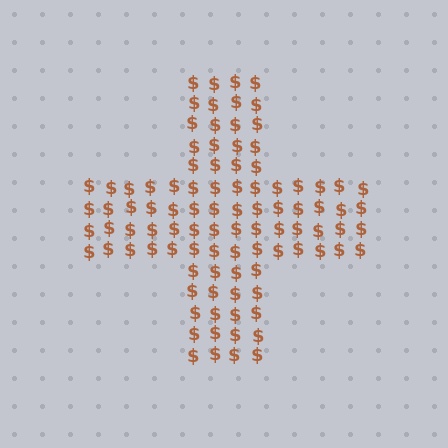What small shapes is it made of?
It is made of small dollar signs.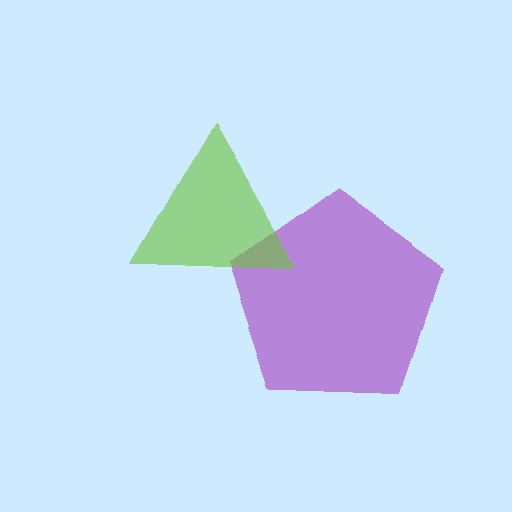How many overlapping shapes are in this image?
There are 2 overlapping shapes in the image.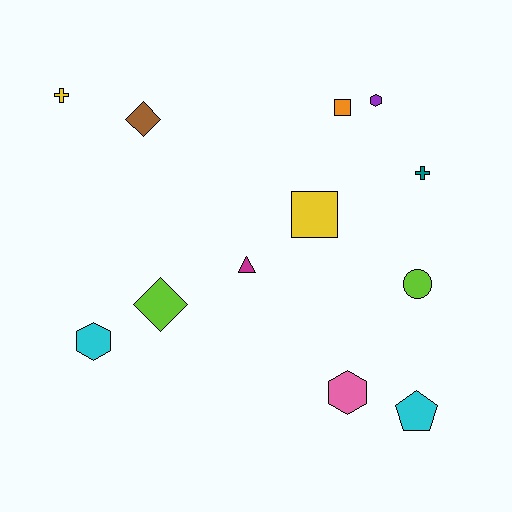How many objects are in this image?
There are 12 objects.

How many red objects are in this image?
There are no red objects.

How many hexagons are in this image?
There are 3 hexagons.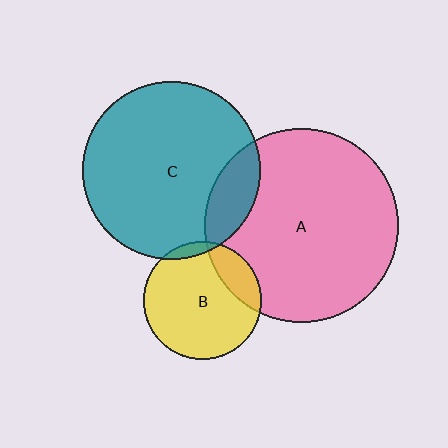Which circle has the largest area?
Circle A (pink).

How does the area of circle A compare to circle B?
Approximately 2.7 times.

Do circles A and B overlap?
Yes.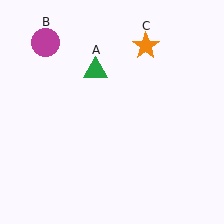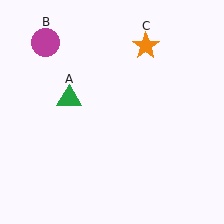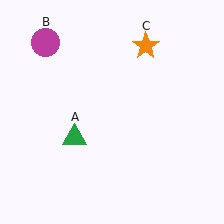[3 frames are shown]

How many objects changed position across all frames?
1 object changed position: green triangle (object A).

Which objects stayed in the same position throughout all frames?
Magenta circle (object B) and orange star (object C) remained stationary.